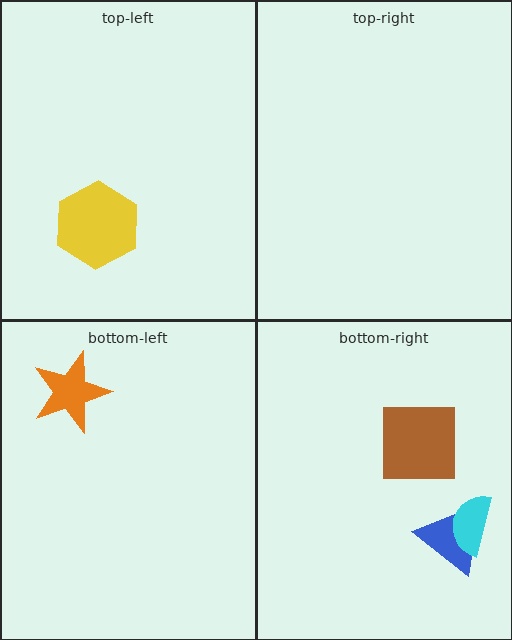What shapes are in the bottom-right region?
The brown square, the blue triangle, the cyan semicircle.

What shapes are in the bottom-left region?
The orange star.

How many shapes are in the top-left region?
1.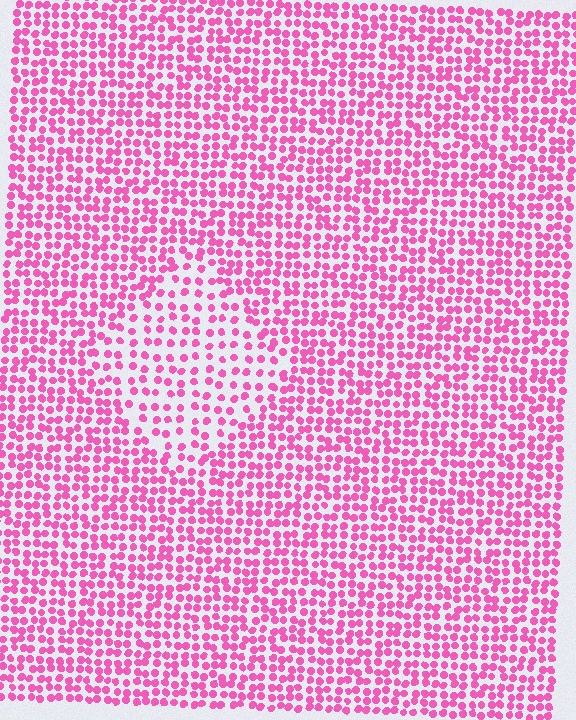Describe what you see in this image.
The image contains small pink elements arranged at two different densities. A diamond-shaped region is visible where the elements are less densely packed than the surrounding area.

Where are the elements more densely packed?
The elements are more densely packed outside the diamond boundary.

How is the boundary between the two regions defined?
The boundary is defined by a change in element density (approximately 1.7x ratio). All elements are the same color, size, and shape.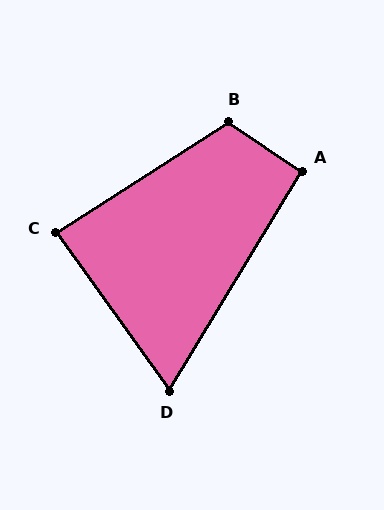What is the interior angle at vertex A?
Approximately 93 degrees (approximately right).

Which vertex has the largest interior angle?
B, at approximately 113 degrees.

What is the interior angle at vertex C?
Approximately 87 degrees (approximately right).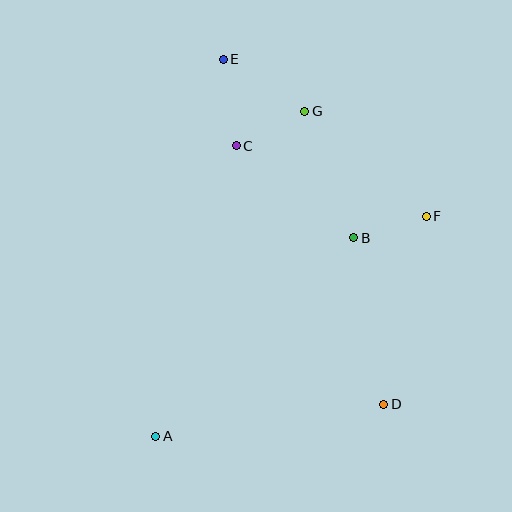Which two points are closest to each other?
Points B and F are closest to each other.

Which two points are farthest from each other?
Points A and E are farthest from each other.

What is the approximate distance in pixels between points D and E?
The distance between D and E is approximately 380 pixels.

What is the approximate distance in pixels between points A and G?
The distance between A and G is approximately 358 pixels.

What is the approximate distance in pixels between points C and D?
The distance between C and D is approximately 297 pixels.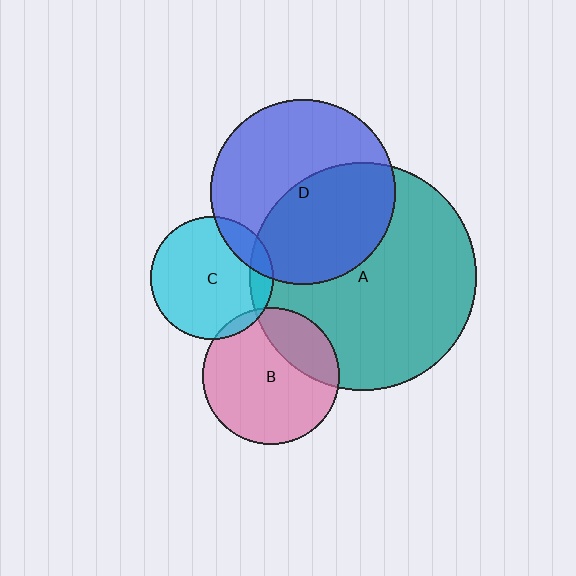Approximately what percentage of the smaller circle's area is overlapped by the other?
Approximately 5%.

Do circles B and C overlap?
Yes.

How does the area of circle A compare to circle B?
Approximately 2.7 times.